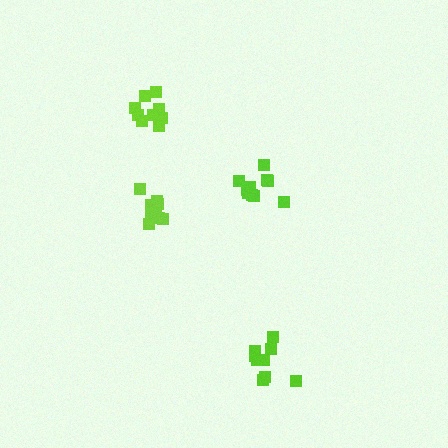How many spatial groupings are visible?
There are 4 spatial groupings.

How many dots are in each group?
Group 1: 9 dots, Group 2: 10 dots, Group 3: 9 dots, Group 4: 10 dots (38 total).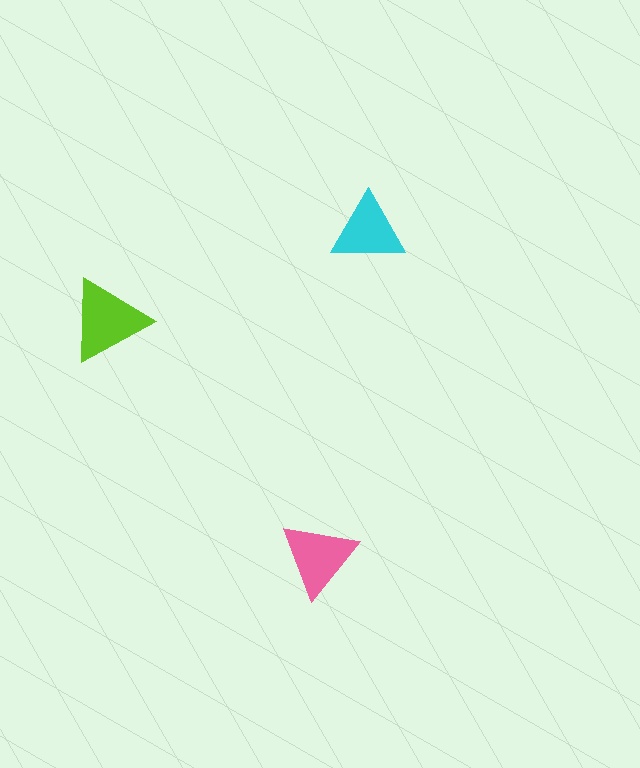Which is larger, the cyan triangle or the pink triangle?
The pink one.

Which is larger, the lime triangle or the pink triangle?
The lime one.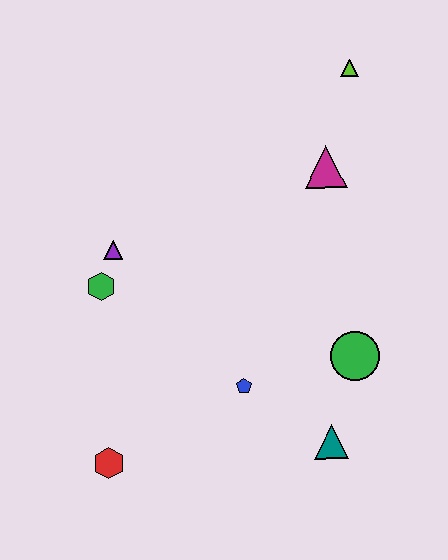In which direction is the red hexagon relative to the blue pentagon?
The red hexagon is to the left of the blue pentagon.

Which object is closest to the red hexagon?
The blue pentagon is closest to the red hexagon.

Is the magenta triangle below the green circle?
No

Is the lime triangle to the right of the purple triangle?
Yes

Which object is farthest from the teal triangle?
The lime triangle is farthest from the teal triangle.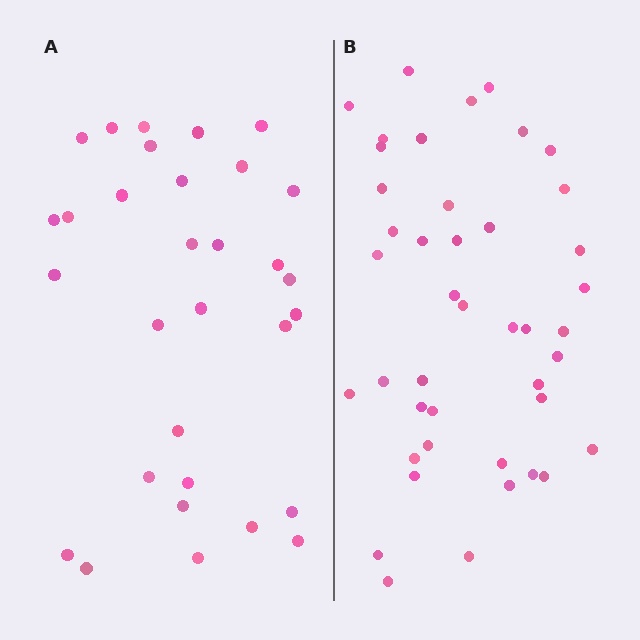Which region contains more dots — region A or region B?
Region B (the right region) has more dots.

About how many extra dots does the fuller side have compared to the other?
Region B has roughly 12 or so more dots than region A.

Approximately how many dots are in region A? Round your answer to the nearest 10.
About 30 dots. (The exact count is 31, which rounds to 30.)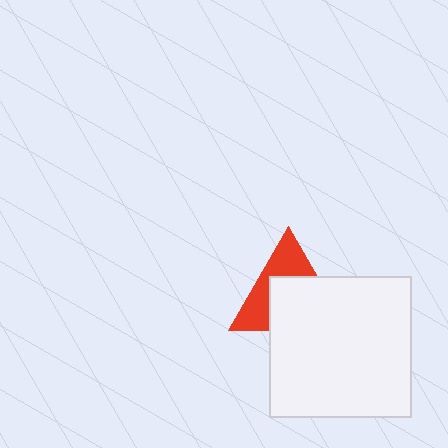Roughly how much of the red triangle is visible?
A small part of it is visible (roughly 45%).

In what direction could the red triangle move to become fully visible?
The red triangle could move up. That would shift it out from behind the white rectangle entirely.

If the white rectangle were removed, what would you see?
You would see the complete red triangle.